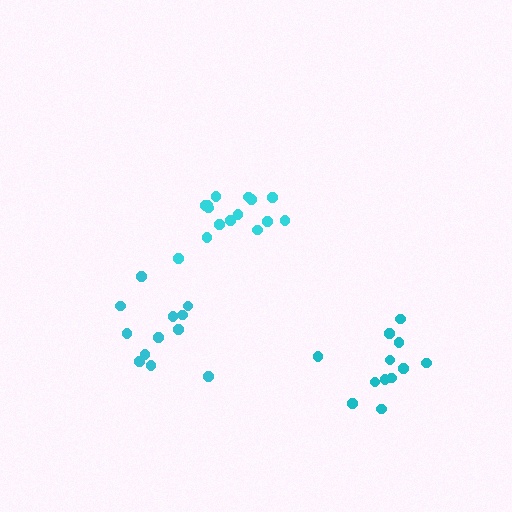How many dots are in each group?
Group 1: 12 dots, Group 2: 12 dots, Group 3: 15 dots (39 total).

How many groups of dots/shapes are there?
There are 3 groups.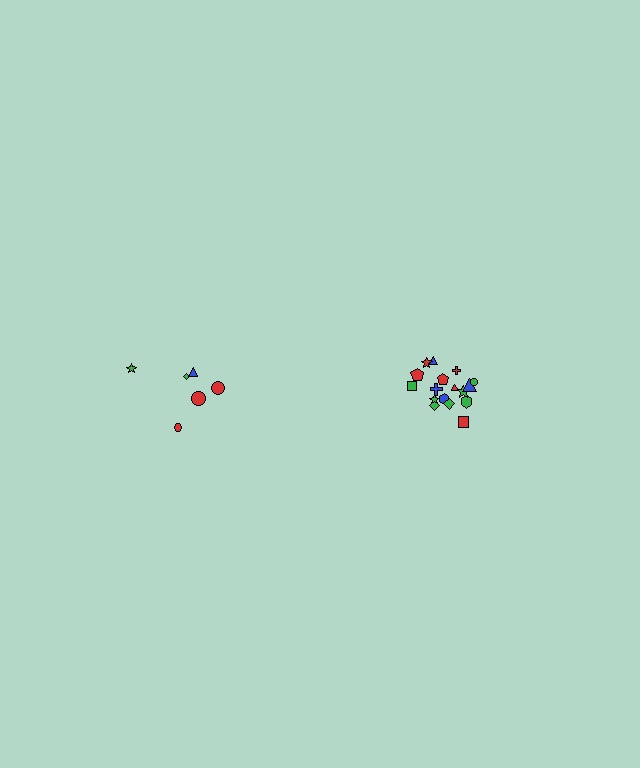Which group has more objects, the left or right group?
The right group.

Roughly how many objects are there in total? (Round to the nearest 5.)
Roughly 25 objects in total.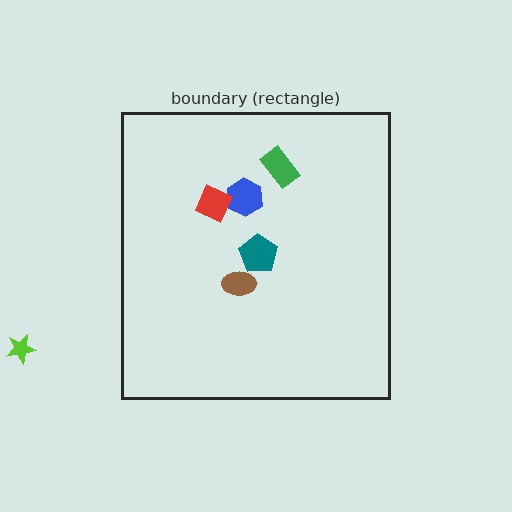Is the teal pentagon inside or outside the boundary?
Inside.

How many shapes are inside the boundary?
5 inside, 1 outside.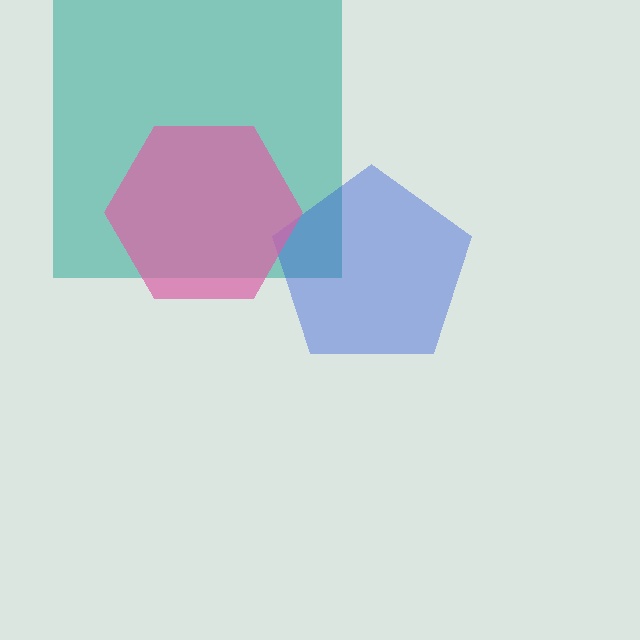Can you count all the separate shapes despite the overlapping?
Yes, there are 3 separate shapes.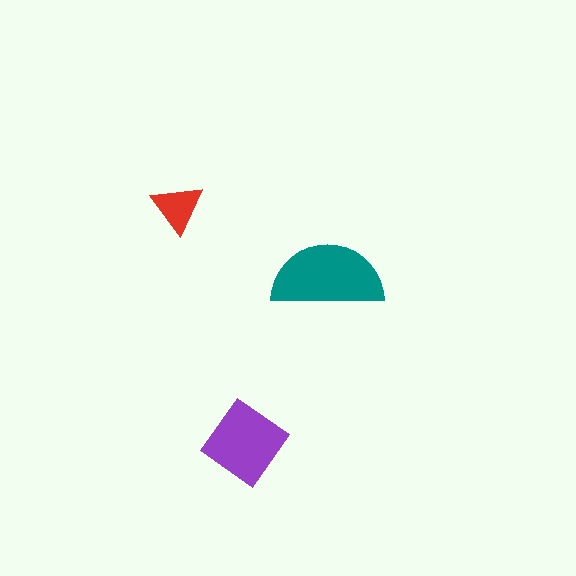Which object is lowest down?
The purple diamond is bottommost.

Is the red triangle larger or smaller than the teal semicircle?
Smaller.